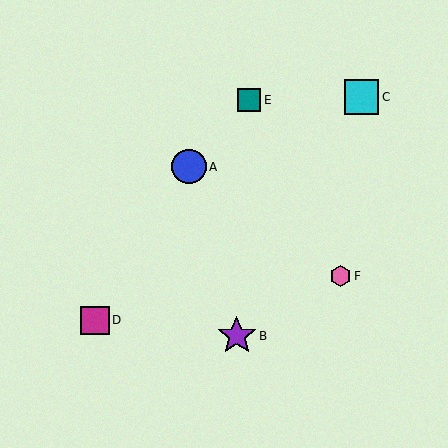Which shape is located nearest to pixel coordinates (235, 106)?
The teal square (labeled E) at (249, 100) is nearest to that location.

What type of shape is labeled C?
Shape C is a cyan square.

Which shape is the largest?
The purple star (labeled B) is the largest.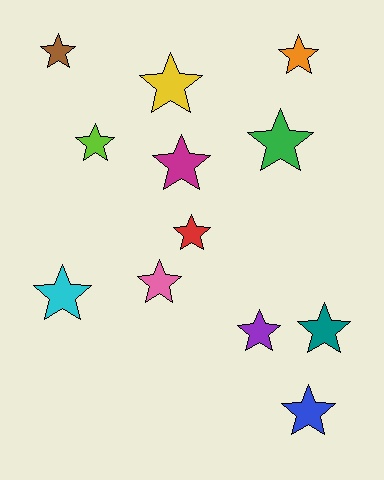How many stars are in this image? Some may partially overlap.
There are 12 stars.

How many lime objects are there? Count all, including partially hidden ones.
There is 1 lime object.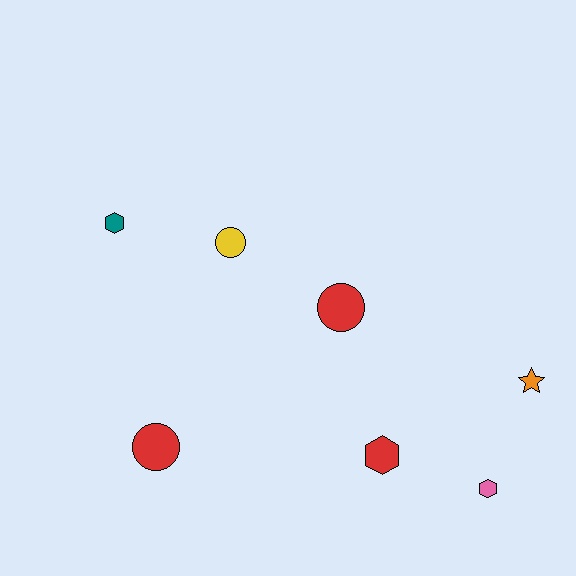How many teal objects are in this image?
There is 1 teal object.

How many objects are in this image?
There are 7 objects.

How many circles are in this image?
There are 3 circles.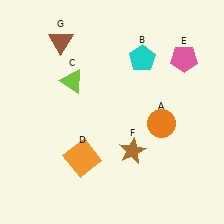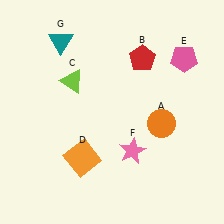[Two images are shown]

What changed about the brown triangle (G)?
In Image 1, G is brown. In Image 2, it changed to teal.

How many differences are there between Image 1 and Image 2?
There are 3 differences between the two images.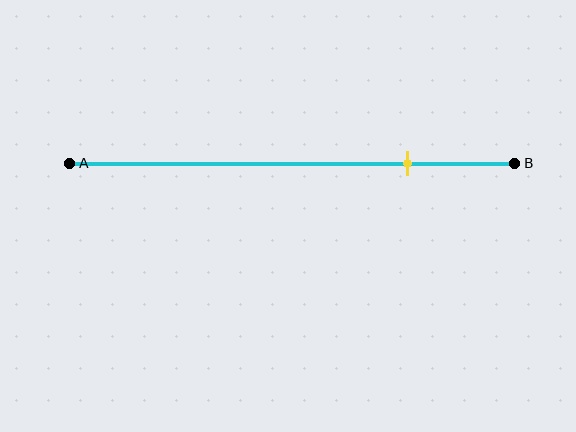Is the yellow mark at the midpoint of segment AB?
No, the mark is at about 75% from A, not at the 50% midpoint.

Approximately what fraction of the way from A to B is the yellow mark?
The yellow mark is approximately 75% of the way from A to B.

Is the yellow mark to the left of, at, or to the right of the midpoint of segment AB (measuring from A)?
The yellow mark is to the right of the midpoint of segment AB.